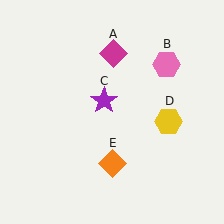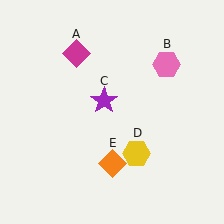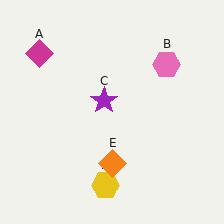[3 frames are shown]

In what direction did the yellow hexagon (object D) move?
The yellow hexagon (object D) moved down and to the left.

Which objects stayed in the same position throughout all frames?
Pink hexagon (object B) and purple star (object C) and orange diamond (object E) remained stationary.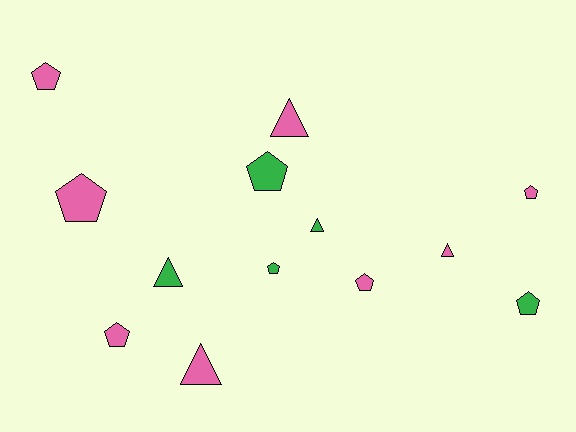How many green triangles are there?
There are 2 green triangles.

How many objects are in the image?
There are 13 objects.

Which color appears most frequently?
Pink, with 8 objects.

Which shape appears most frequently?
Pentagon, with 8 objects.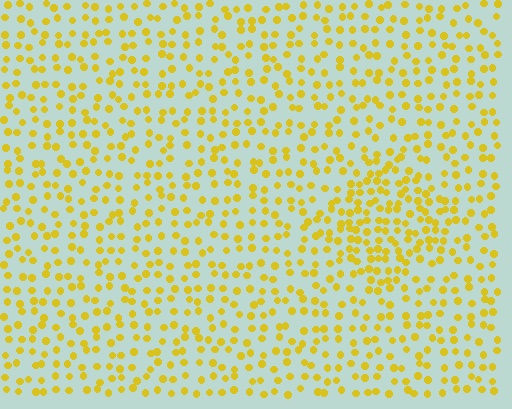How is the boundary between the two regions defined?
The boundary is defined by a change in element density (approximately 1.7x ratio). All elements are the same color, size, and shape.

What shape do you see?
I see a diamond.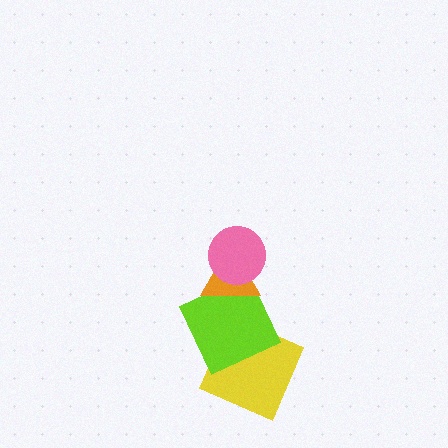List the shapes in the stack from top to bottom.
From top to bottom: the pink circle, the orange triangle, the lime square, the yellow square.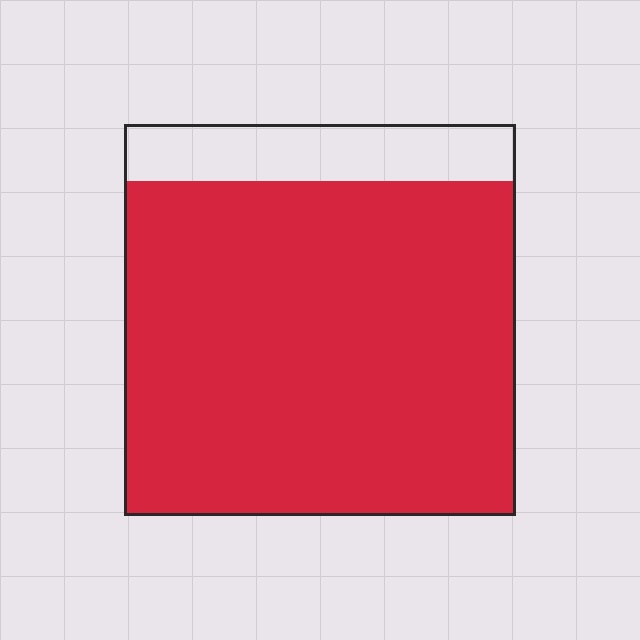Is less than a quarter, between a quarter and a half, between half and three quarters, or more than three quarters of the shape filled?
More than three quarters.